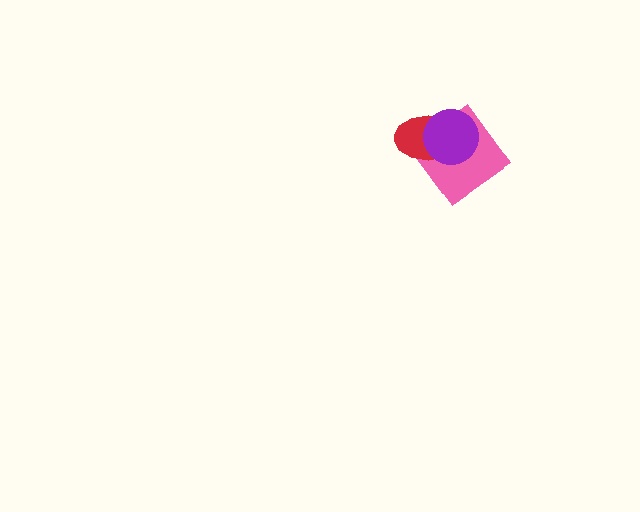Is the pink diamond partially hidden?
Yes, it is partially covered by another shape.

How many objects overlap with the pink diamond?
2 objects overlap with the pink diamond.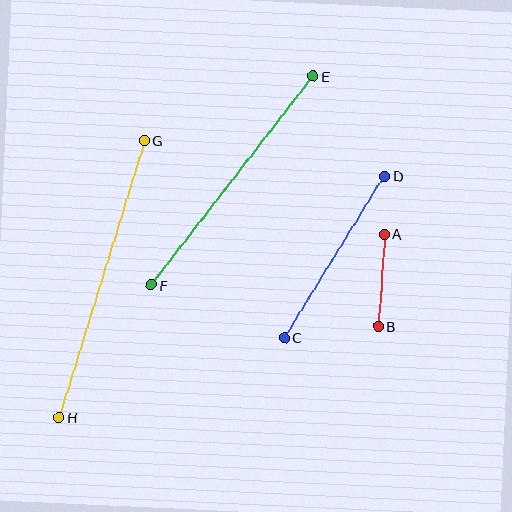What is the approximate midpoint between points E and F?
The midpoint is at approximately (232, 181) pixels.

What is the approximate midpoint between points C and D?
The midpoint is at approximately (335, 257) pixels.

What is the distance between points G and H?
The distance is approximately 290 pixels.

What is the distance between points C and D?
The distance is approximately 190 pixels.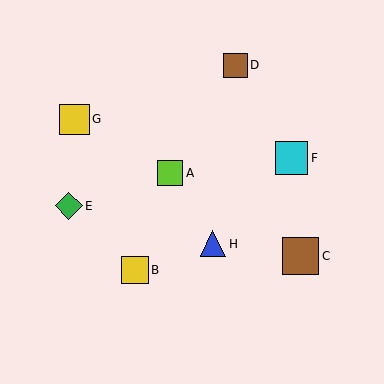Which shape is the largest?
The brown square (labeled C) is the largest.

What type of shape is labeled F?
Shape F is a cyan square.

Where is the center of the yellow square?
The center of the yellow square is at (135, 270).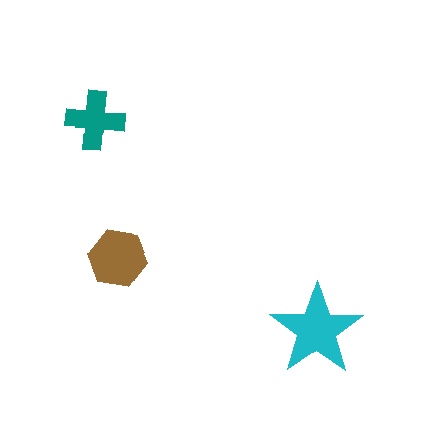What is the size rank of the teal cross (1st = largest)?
3rd.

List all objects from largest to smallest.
The cyan star, the brown hexagon, the teal cross.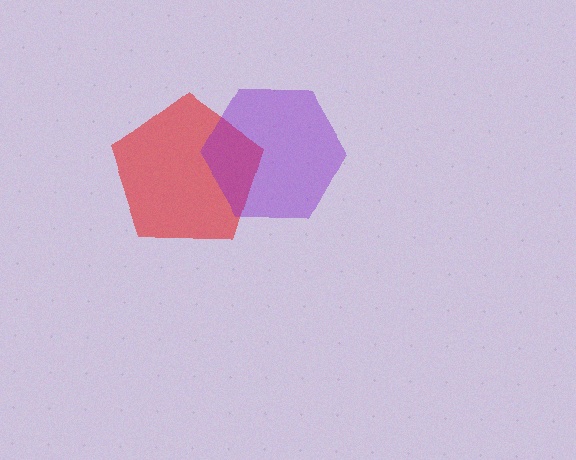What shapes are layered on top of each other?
The layered shapes are: a red pentagon, a purple hexagon.